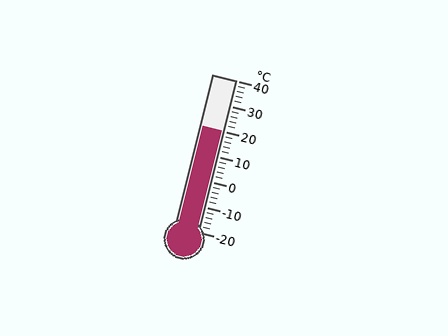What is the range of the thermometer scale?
The thermometer scale ranges from -20°C to 40°C.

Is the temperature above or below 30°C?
The temperature is below 30°C.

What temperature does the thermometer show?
The thermometer shows approximately 20°C.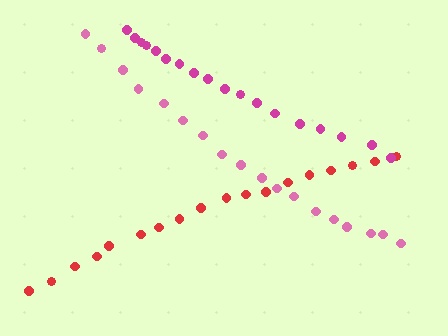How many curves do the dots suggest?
There are 3 distinct paths.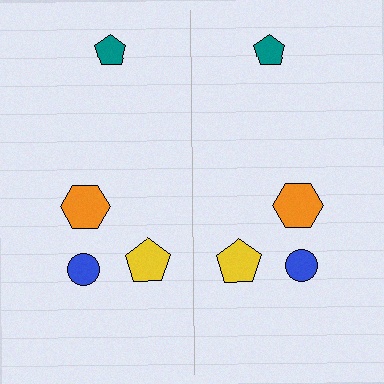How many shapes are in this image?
There are 8 shapes in this image.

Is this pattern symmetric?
Yes, this pattern has bilateral (reflection) symmetry.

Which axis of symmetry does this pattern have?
The pattern has a vertical axis of symmetry running through the center of the image.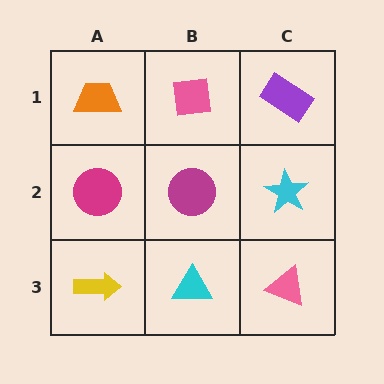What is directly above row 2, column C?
A purple rectangle.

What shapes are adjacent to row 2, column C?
A purple rectangle (row 1, column C), a pink triangle (row 3, column C), a magenta circle (row 2, column B).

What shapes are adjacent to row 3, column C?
A cyan star (row 2, column C), a cyan triangle (row 3, column B).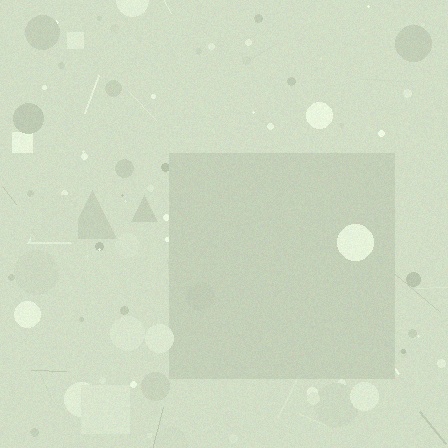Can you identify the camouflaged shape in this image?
The camouflaged shape is a square.